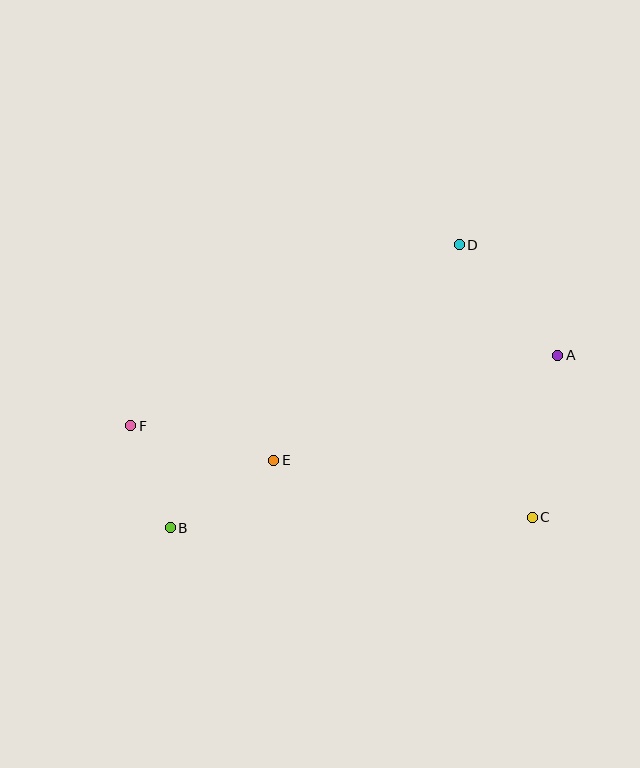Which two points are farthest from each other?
Points A and F are farthest from each other.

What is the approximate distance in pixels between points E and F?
The distance between E and F is approximately 147 pixels.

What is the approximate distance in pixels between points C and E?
The distance between C and E is approximately 265 pixels.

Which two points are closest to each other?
Points B and F are closest to each other.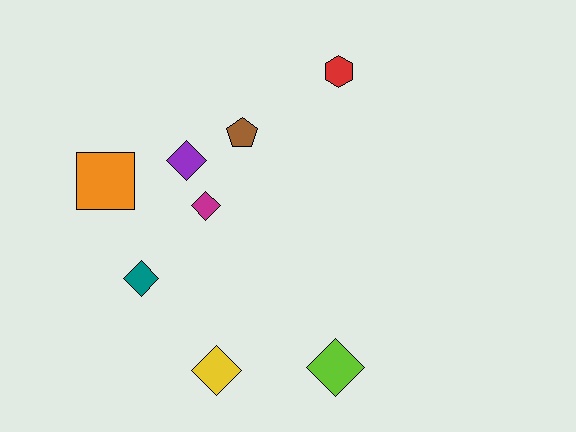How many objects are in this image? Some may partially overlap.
There are 8 objects.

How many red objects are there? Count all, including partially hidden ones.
There is 1 red object.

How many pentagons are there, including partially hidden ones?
There is 1 pentagon.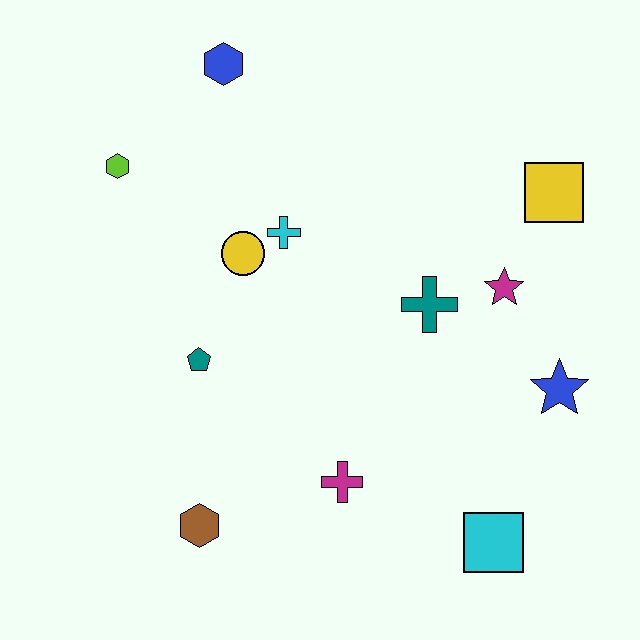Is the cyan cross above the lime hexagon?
No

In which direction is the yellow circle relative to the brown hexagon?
The yellow circle is above the brown hexagon.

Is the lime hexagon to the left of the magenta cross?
Yes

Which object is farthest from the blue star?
The lime hexagon is farthest from the blue star.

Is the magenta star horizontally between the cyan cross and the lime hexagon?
No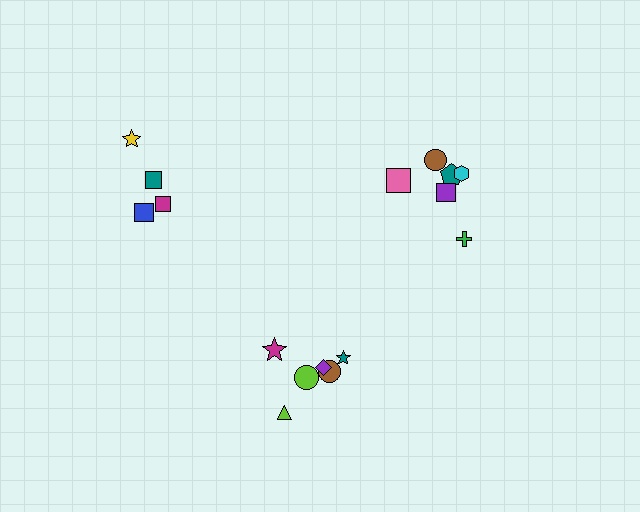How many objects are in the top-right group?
There are 6 objects.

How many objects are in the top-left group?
There are 4 objects.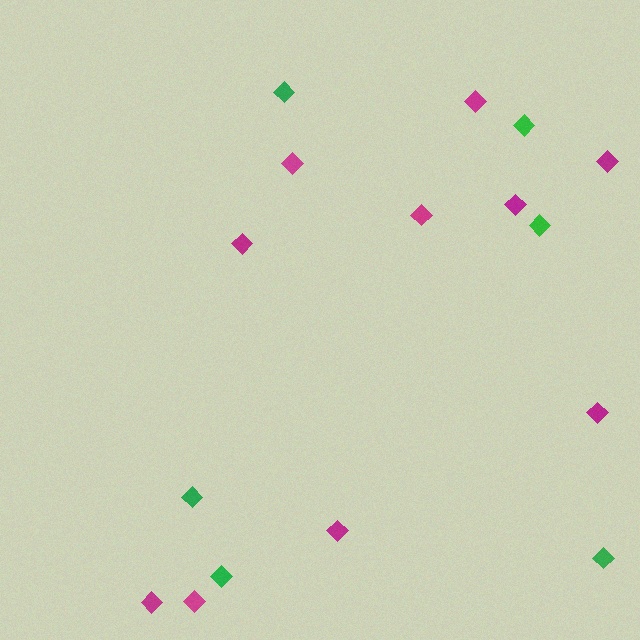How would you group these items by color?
There are 2 groups: one group of green diamonds (6) and one group of magenta diamonds (10).